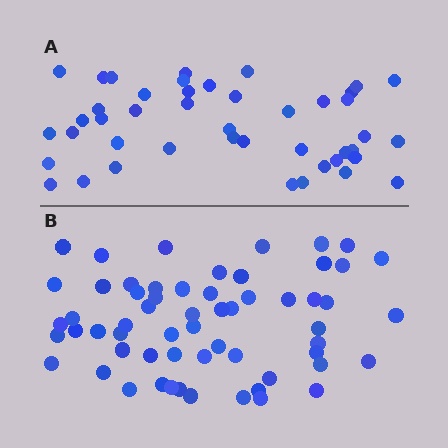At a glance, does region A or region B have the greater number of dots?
Region B (the bottom region) has more dots.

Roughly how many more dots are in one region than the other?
Region B has approximately 15 more dots than region A.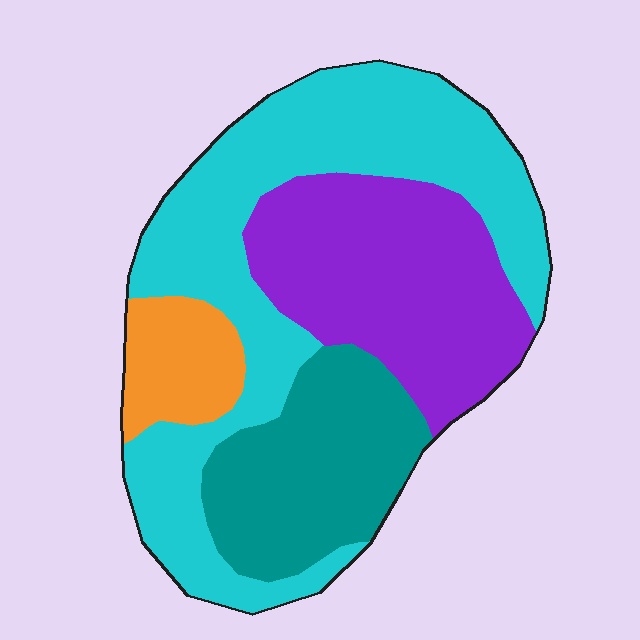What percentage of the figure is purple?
Purple takes up between a quarter and a half of the figure.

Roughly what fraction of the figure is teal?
Teal takes up between a sixth and a third of the figure.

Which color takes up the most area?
Cyan, at roughly 45%.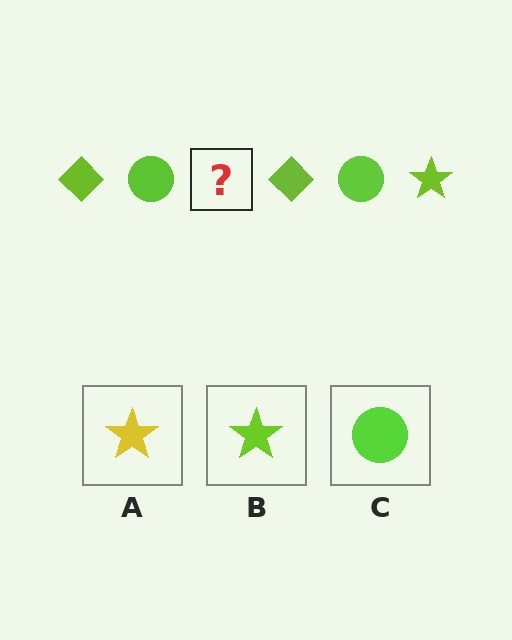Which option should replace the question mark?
Option B.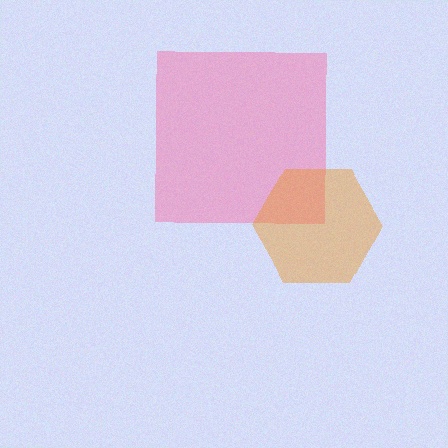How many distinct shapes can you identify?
There are 2 distinct shapes: a pink square, an orange hexagon.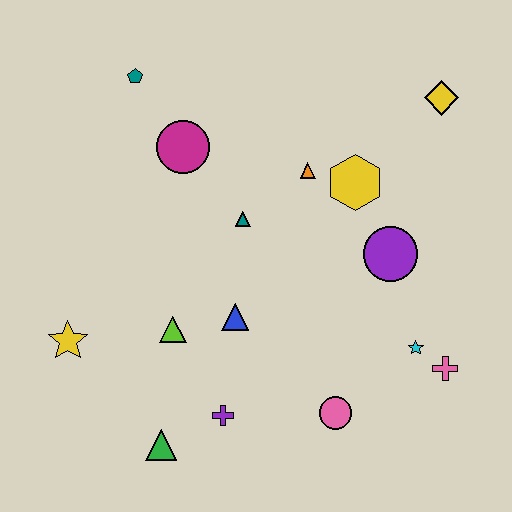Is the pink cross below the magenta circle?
Yes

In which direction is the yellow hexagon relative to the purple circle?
The yellow hexagon is above the purple circle.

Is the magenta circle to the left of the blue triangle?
Yes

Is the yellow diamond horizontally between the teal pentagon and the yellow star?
No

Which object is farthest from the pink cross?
The teal pentagon is farthest from the pink cross.